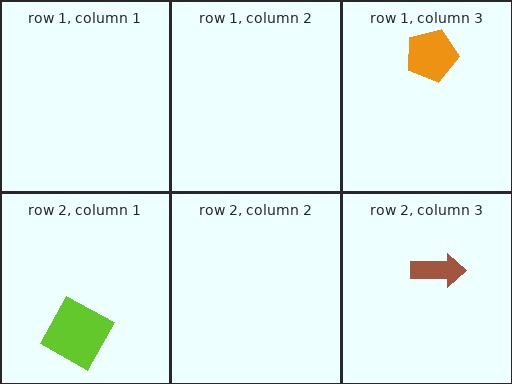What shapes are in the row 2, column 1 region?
The lime square.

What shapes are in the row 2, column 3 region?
The brown arrow.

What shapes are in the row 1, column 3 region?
The orange pentagon.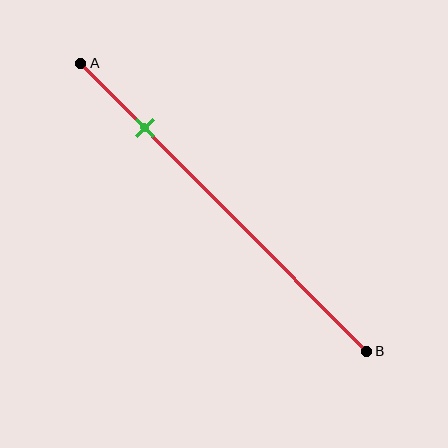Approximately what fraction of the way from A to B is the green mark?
The green mark is approximately 20% of the way from A to B.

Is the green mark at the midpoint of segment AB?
No, the mark is at about 20% from A, not at the 50% midpoint.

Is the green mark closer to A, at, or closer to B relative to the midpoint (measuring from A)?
The green mark is closer to point A than the midpoint of segment AB.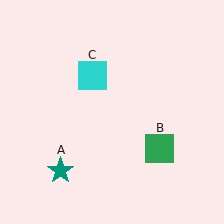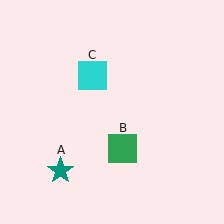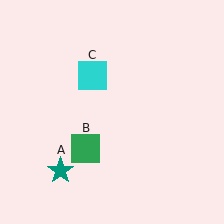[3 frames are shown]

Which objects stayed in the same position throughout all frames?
Teal star (object A) and cyan square (object C) remained stationary.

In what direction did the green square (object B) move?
The green square (object B) moved left.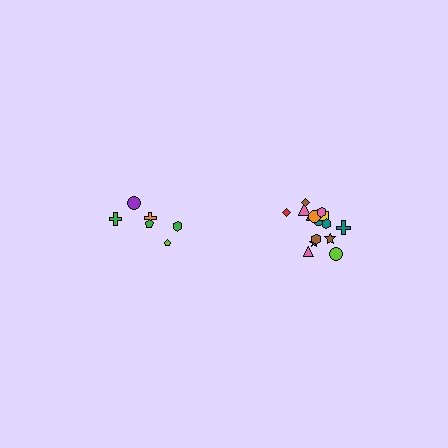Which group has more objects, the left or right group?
The right group.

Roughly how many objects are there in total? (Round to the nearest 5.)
Roughly 20 objects in total.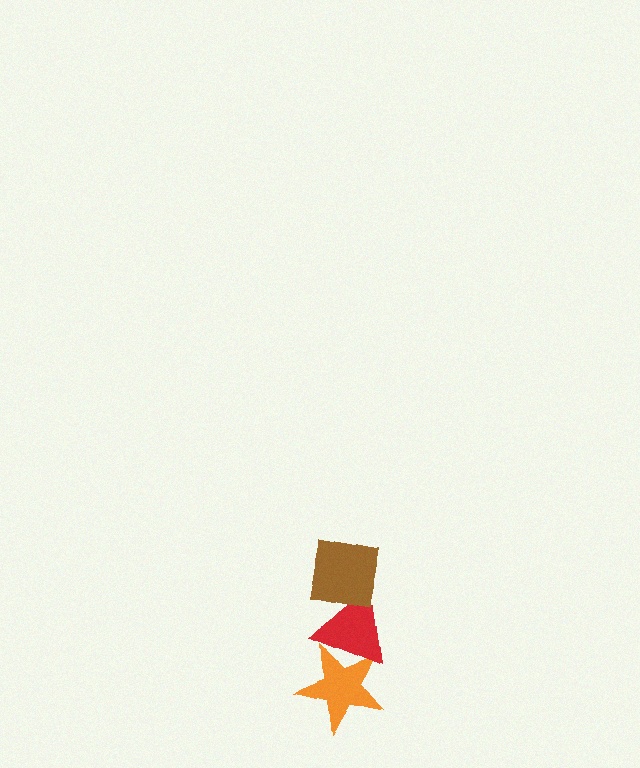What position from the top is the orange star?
The orange star is 3rd from the top.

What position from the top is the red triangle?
The red triangle is 2nd from the top.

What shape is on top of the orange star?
The red triangle is on top of the orange star.